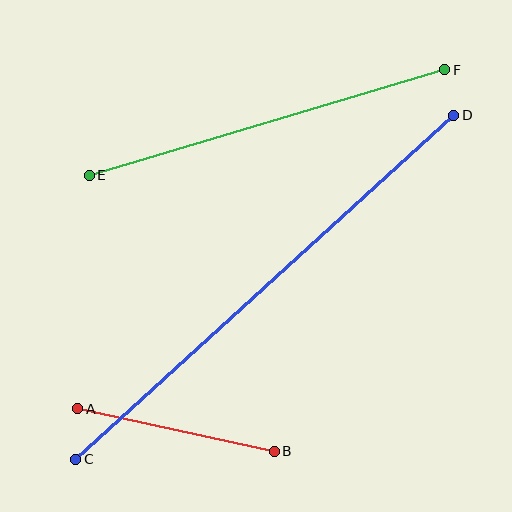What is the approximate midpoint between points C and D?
The midpoint is at approximately (265, 287) pixels.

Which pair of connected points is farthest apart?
Points C and D are farthest apart.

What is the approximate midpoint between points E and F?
The midpoint is at approximately (267, 123) pixels.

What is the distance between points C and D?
The distance is approximately 511 pixels.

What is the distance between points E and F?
The distance is approximately 371 pixels.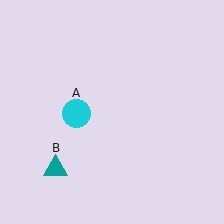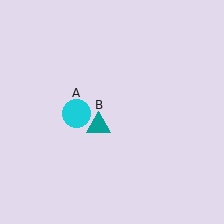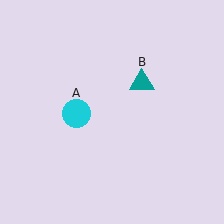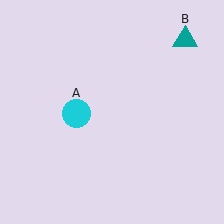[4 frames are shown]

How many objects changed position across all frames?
1 object changed position: teal triangle (object B).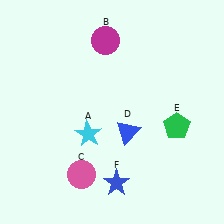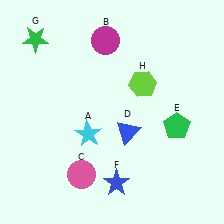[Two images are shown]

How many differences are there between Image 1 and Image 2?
There are 2 differences between the two images.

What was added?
A green star (G), a lime hexagon (H) were added in Image 2.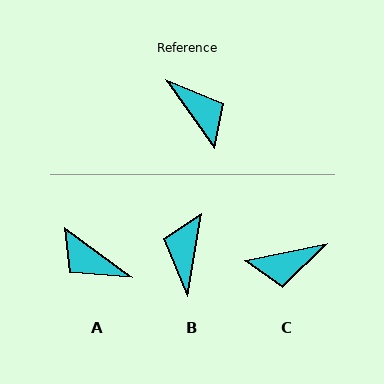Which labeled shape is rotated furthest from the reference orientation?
A, about 162 degrees away.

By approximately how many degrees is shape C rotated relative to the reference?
Approximately 114 degrees clockwise.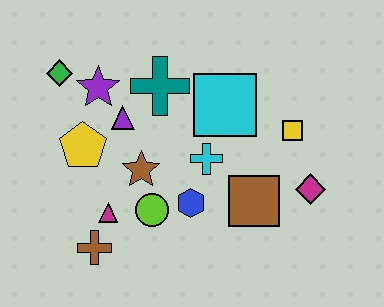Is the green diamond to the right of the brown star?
No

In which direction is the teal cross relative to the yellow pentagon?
The teal cross is to the right of the yellow pentagon.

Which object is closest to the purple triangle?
The purple star is closest to the purple triangle.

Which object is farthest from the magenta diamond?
The green diamond is farthest from the magenta diamond.